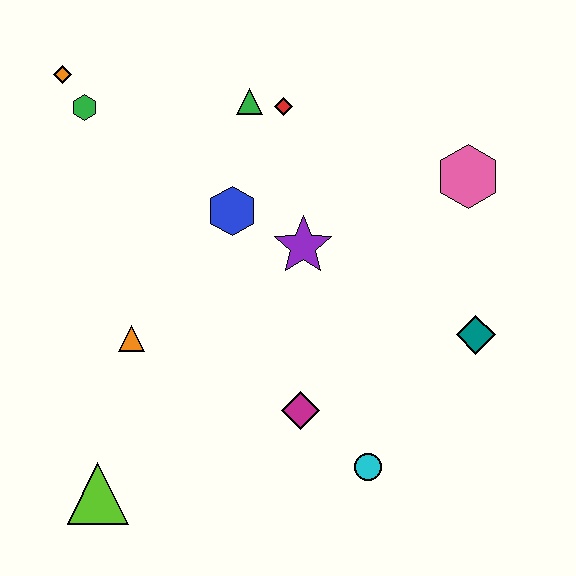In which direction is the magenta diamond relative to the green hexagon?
The magenta diamond is below the green hexagon.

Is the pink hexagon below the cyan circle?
No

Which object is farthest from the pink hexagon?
The lime triangle is farthest from the pink hexagon.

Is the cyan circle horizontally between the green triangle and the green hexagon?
No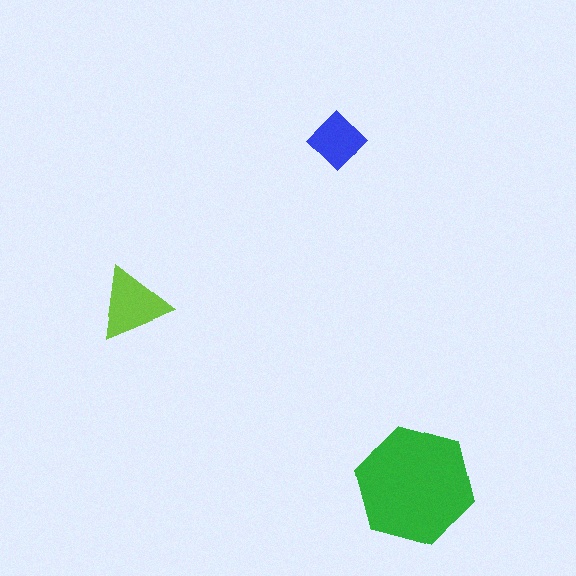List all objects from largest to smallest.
The green hexagon, the lime triangle, the blue diamond.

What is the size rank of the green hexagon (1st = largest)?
1st.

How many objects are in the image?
There are 3 objects in the image.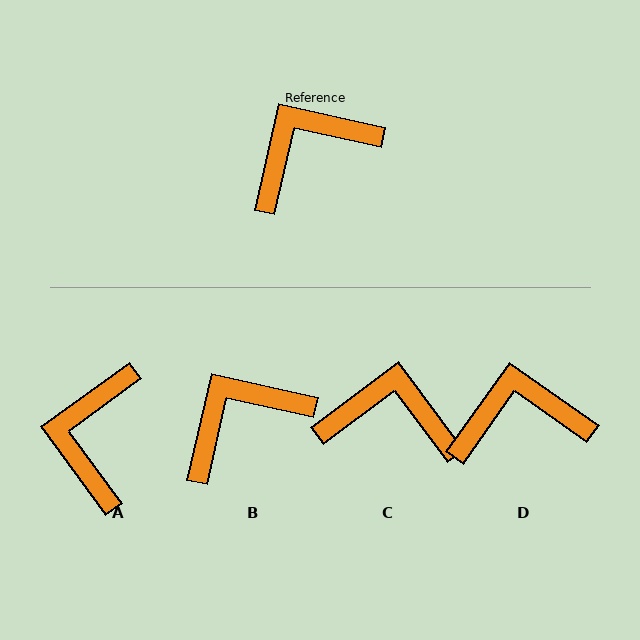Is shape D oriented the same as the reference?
No, it is off by about 22 degrees.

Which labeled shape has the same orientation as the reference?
B.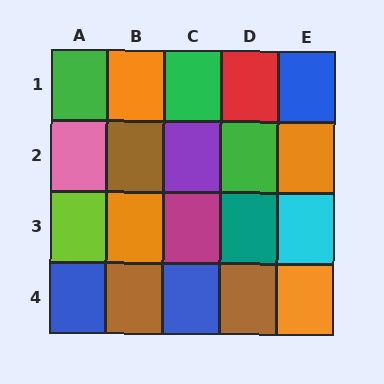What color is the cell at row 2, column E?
Orange.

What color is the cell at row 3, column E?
Cyan.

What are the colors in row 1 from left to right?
Green, orange, green, red, blue.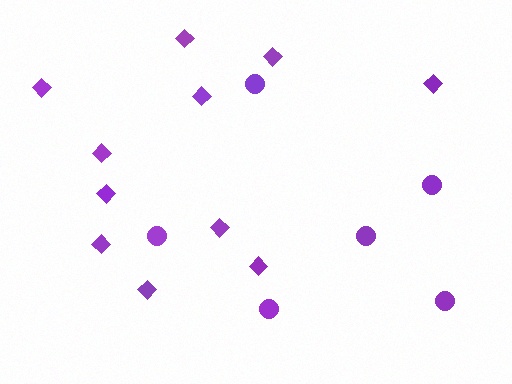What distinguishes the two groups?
There are 2 groups: one group of diamonds (11) and one group of circles (6).